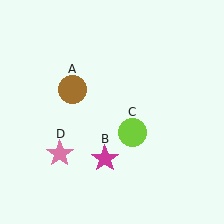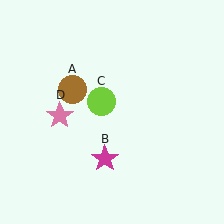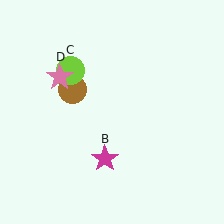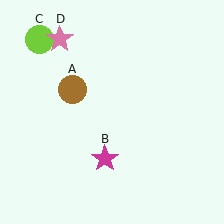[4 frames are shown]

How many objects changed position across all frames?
2 objects changed position: lime circle (object C), pink star (object D).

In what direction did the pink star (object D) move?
The pink star (object D) moved up.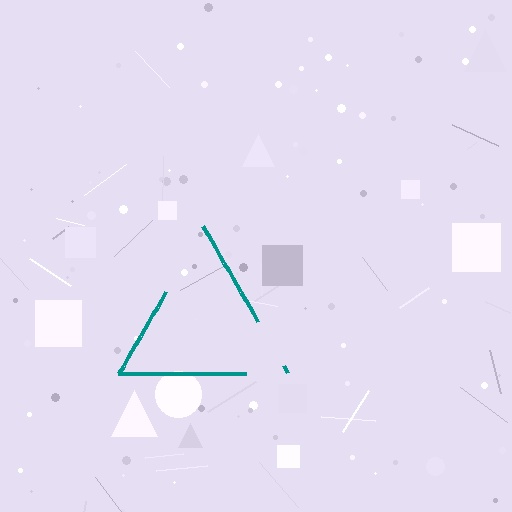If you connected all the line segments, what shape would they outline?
They would outline a triangle.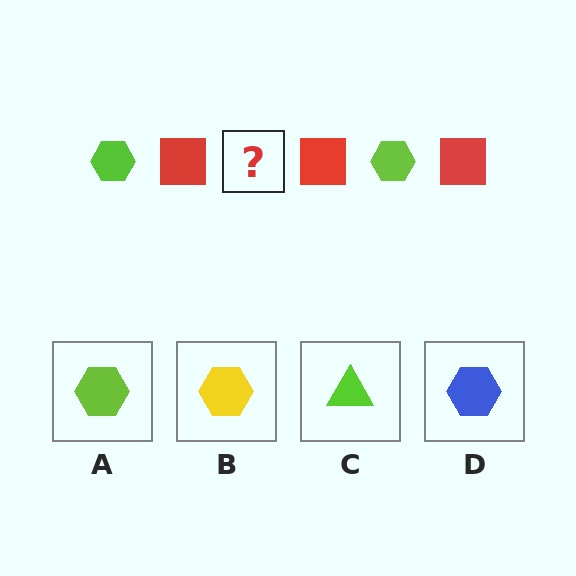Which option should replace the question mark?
Option A.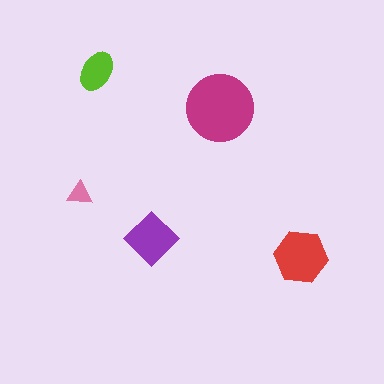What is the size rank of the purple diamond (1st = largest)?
3rd.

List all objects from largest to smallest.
The magenta circle, the red hexagon, the purple diamond, the lime ellipse, the pink triangle.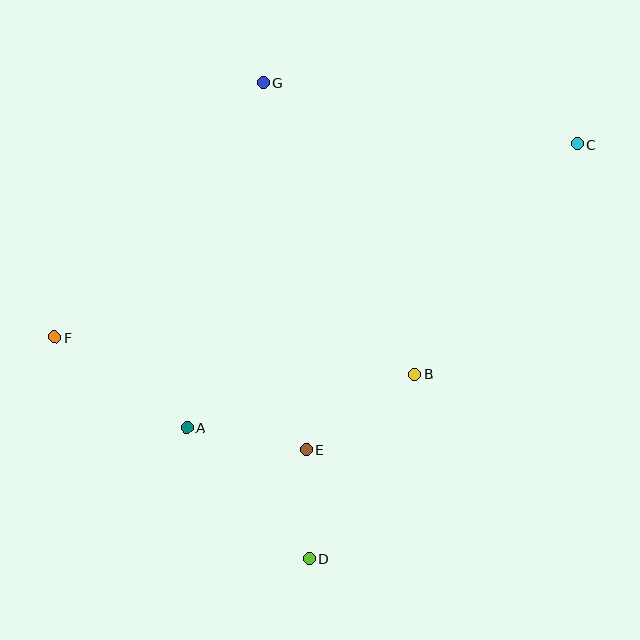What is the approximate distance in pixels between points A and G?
The distance between A and G is approximately 353 pixels.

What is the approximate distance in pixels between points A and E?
The distance between A and E is approximately 122 pixels.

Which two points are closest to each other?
Points D and E are closest to each other.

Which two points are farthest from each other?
Points C and F are farthest from each other.